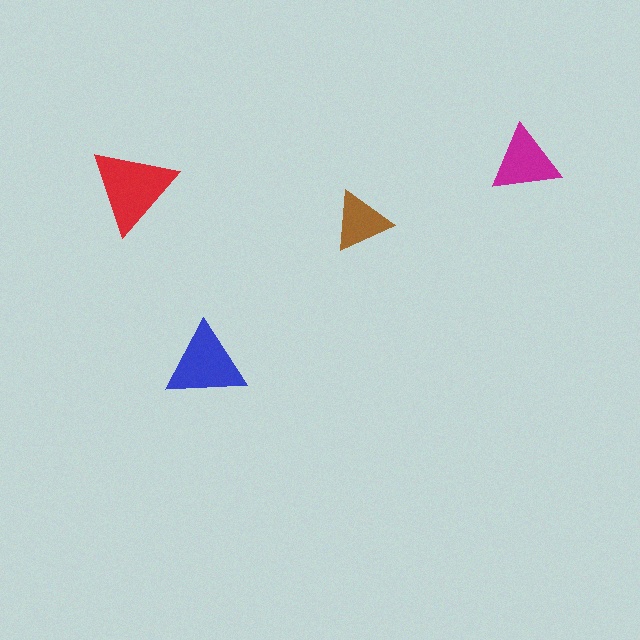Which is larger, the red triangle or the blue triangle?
The red one.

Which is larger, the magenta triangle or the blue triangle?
The blue one.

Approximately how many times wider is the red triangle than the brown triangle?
About 1.5 times wider.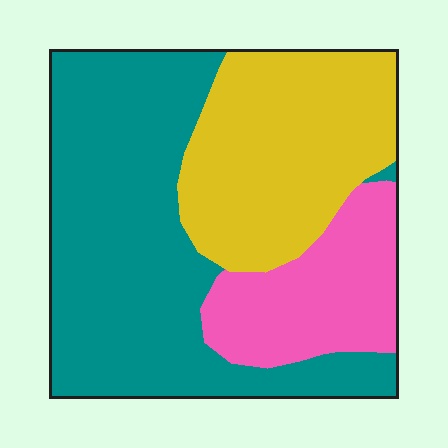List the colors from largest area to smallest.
From largest to smallest: teal, yellow, pink.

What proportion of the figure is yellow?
Yellow takes up between a quarter and a half of the figure.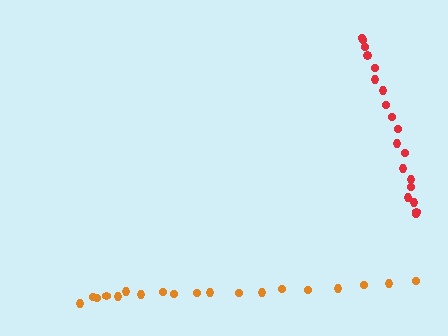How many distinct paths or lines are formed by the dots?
There are 2 distinct paths.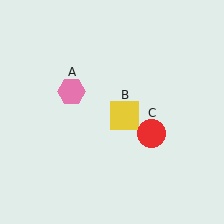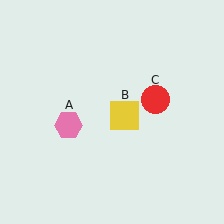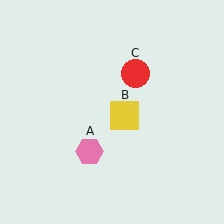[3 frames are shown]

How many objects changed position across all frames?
2 objects changed position: pink hexagon (object A), red circle (object C).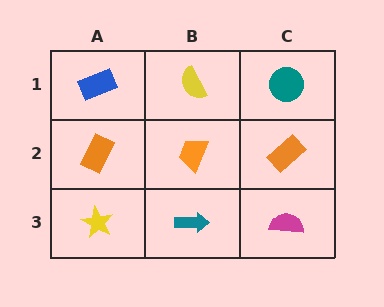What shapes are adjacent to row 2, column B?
A yellow semicircle (row 1, column B), a teal arrow (row 3, column B), an orange rectangle (row 2, column A), an orange rectangle (row 2, column C).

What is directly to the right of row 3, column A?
A teal arrow.